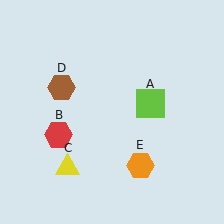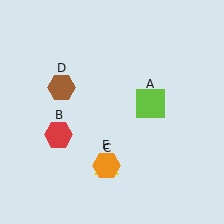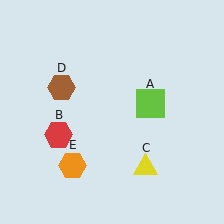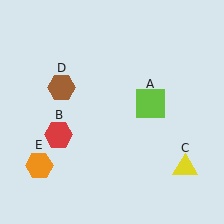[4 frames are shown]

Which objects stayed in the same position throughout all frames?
Lime square (object A) and red hexagon (object B) and brown hexagon (object D) remained stationary.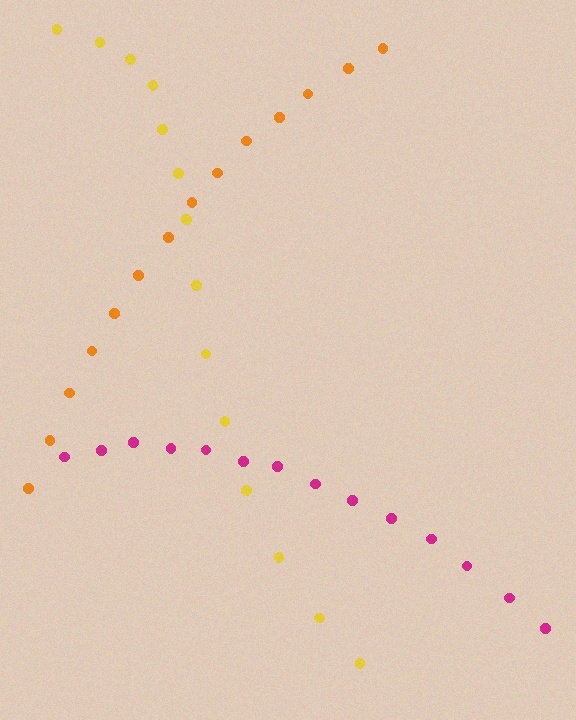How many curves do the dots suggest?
There are 3 distinct paths.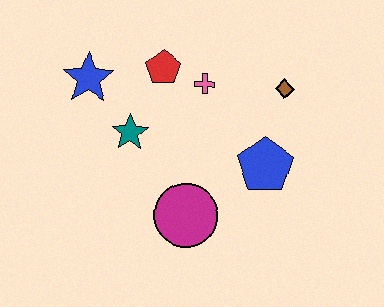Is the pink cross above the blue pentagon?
Yes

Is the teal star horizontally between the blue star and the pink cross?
Yes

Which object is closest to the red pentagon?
The pink cross is closest to the red pentagon.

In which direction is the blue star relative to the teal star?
The blue star is above the teal star.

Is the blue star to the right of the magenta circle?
No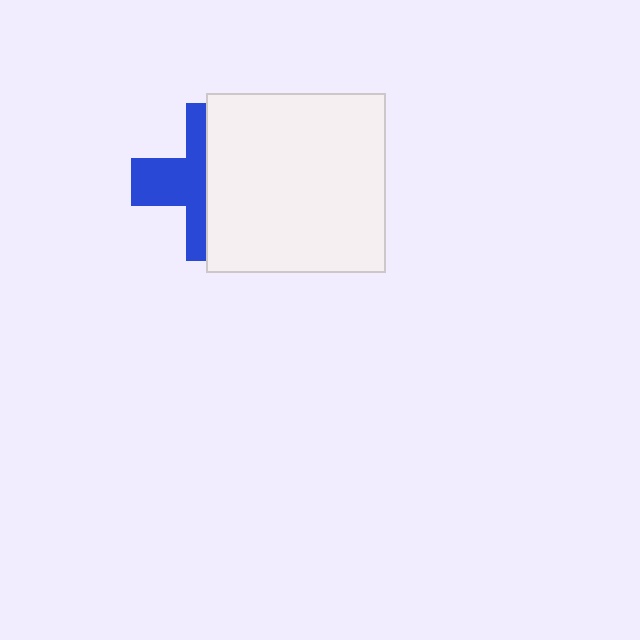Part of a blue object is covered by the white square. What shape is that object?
It is a cross.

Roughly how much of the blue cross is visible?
A small part of it is visible (roughly 45%).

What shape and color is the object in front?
The object in front is a white square.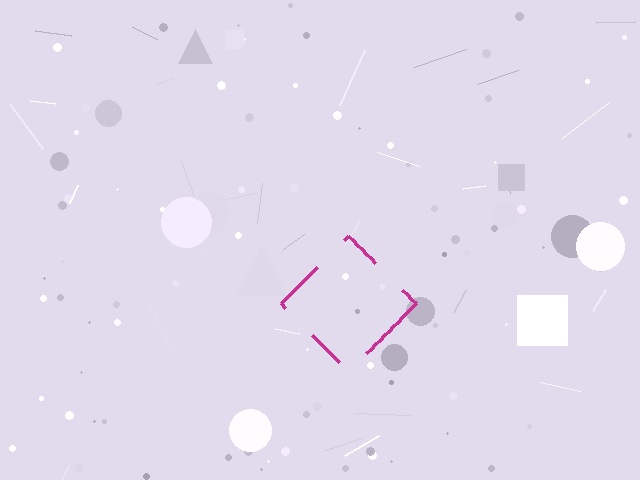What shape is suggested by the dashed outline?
The dashed outline suggests a diamond.